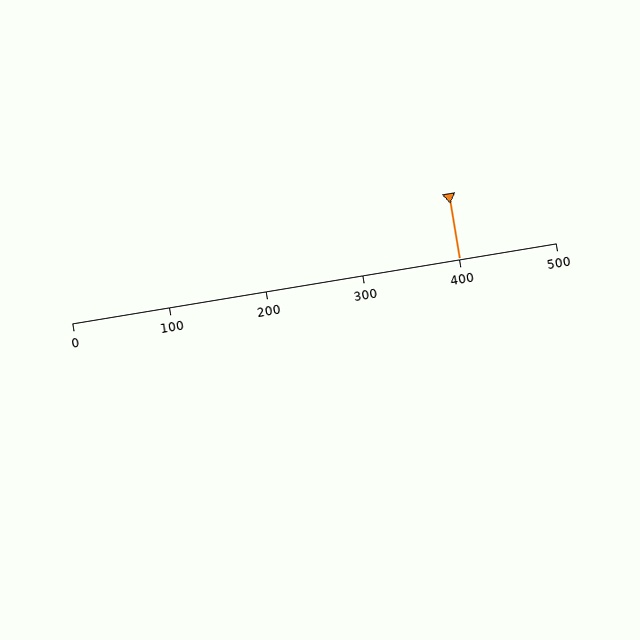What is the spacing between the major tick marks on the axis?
The major ticks are spaced 100 apart.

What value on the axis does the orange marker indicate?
The marker indicates approximately 400.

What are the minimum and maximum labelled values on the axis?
The axis runs from 0 to 500.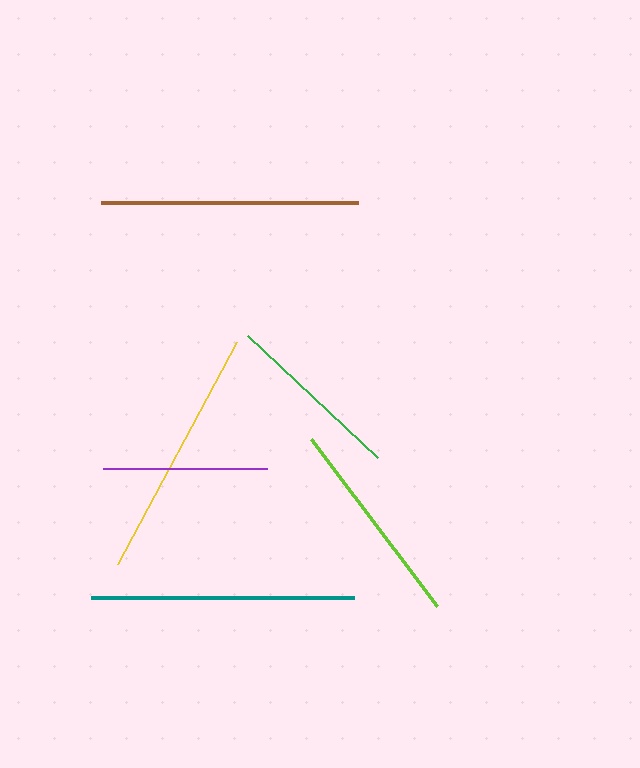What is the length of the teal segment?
The teal segment is approximately 263 pixels long.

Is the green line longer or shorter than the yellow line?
The yellow line is longer than the green line.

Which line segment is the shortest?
The purple line is the shortest at approximately 163 pixels.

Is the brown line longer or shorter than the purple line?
The brown line is longer than the purple line.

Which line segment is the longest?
The teal line is the longest at approximately 263 pixels.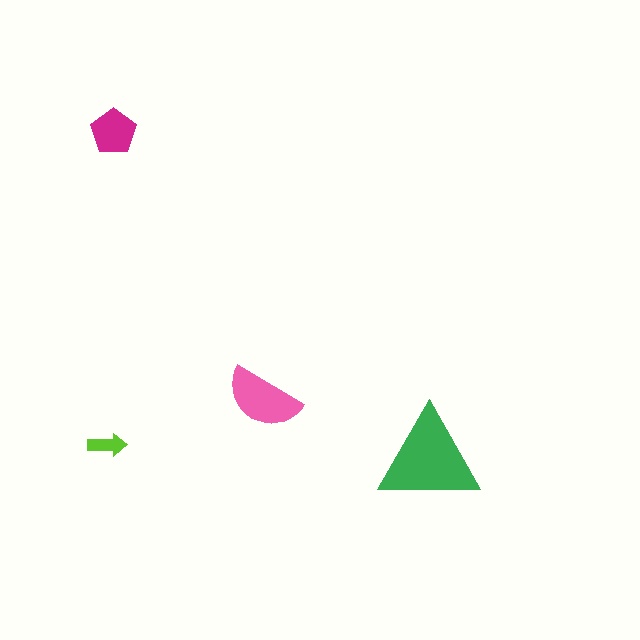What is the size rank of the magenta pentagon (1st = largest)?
3rd.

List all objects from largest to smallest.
The green triangle, the pink semicircle, the magenta pentagon, the lime arrow.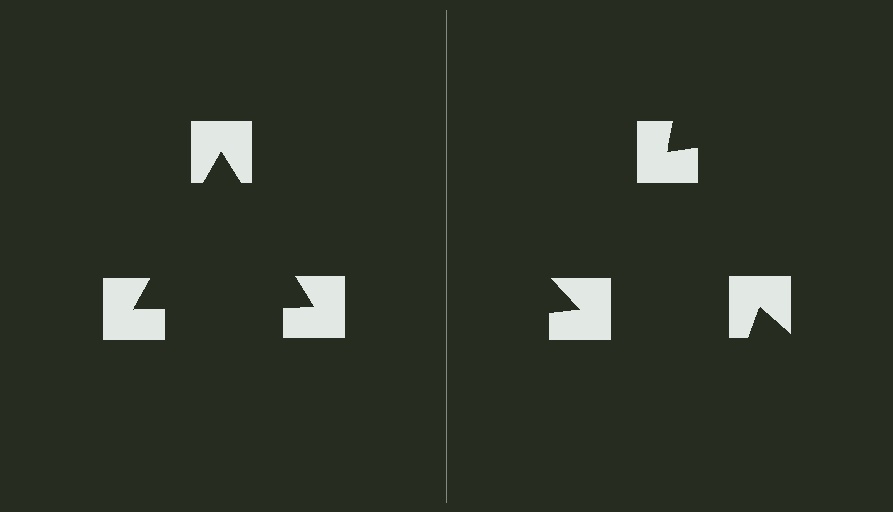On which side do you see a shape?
An illusory triangle appears on the left side. On the right side the wedge cuts are rotated, so no coherent shape forms.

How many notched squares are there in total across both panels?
6 — 3 on each side.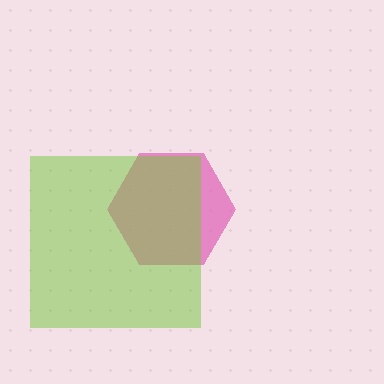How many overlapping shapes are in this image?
There are 2 overlapping shapes in the image.